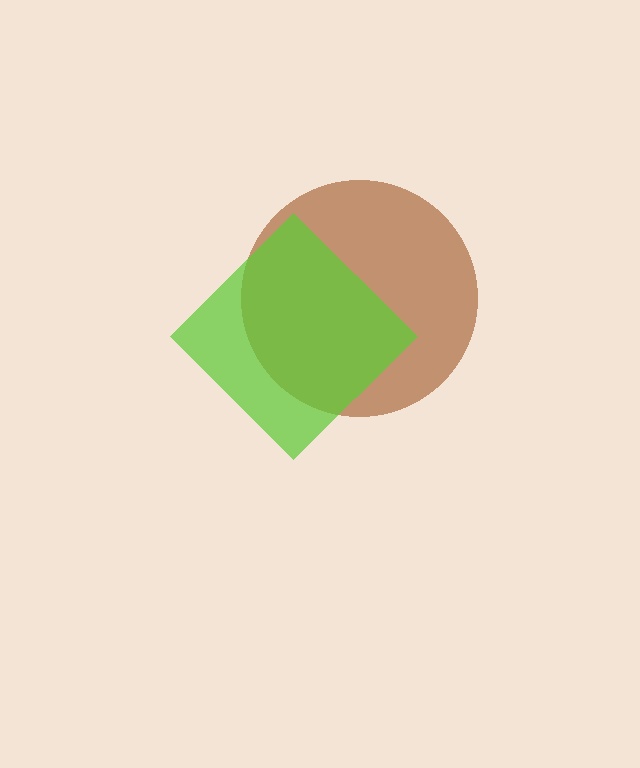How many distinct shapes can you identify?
There are 2 distinct shapes: a brown circle, a lime diamond.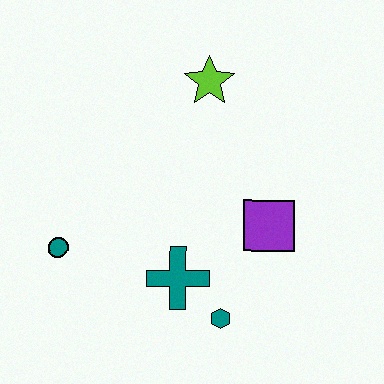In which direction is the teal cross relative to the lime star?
The teal cross is below the lime star.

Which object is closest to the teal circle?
The teal cross is closest to the teal circle.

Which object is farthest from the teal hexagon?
The lime star is farthest from the teal hexagon.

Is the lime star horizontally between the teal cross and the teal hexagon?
Yes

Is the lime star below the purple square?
No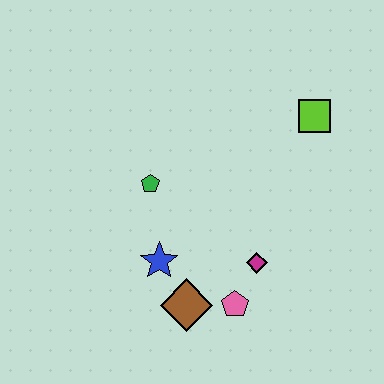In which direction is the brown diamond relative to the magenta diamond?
The brown diamond is to the left of the magenta diamond.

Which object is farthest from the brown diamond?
The lime square is farthest from the brown diamond.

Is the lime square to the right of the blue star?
Yes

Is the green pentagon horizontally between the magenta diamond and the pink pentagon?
No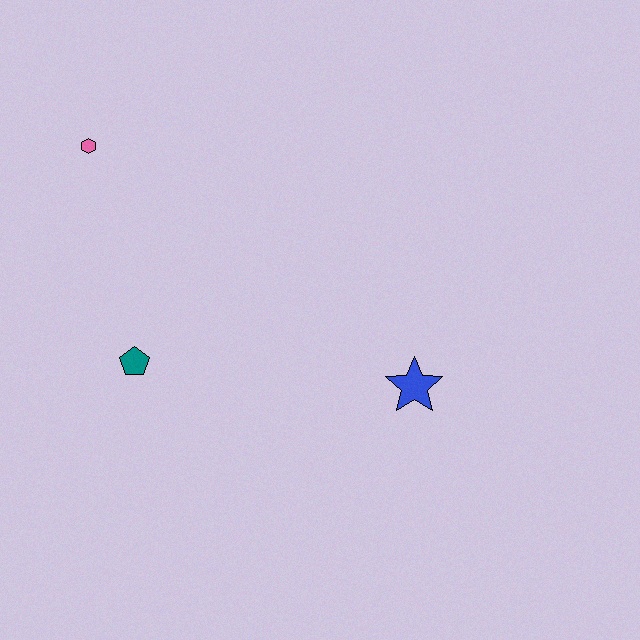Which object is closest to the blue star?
The teal pentagon is closest to the blue star.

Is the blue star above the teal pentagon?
No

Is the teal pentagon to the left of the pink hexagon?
No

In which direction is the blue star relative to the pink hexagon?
The blue star is to the right of the pink hexagon.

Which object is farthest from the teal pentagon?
The blue star is farthest from the teal pentagon.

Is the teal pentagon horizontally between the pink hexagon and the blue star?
Yes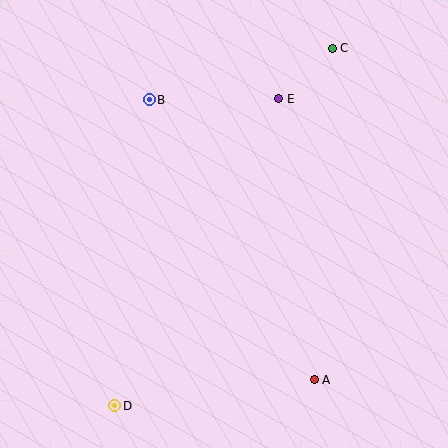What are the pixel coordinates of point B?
Point B is at (149, 100).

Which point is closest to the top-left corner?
Point B is closest to the top-left corner.